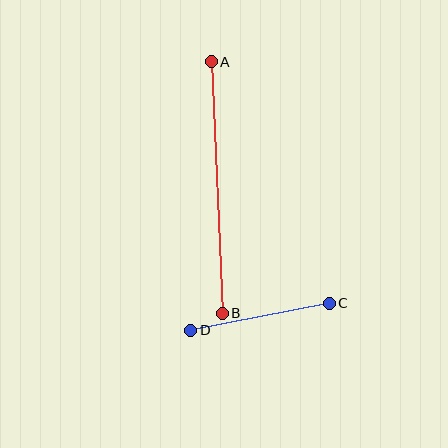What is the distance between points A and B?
The distance is approximately 252 pixels.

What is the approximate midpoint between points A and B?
The midpoint is at approximately (217, 188) pixels.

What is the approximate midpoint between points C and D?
The midpoint is at approximately (260, 317) pixels.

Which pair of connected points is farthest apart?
Points A and B are farthest apart.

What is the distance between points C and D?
The distance is approximately 141 pixels.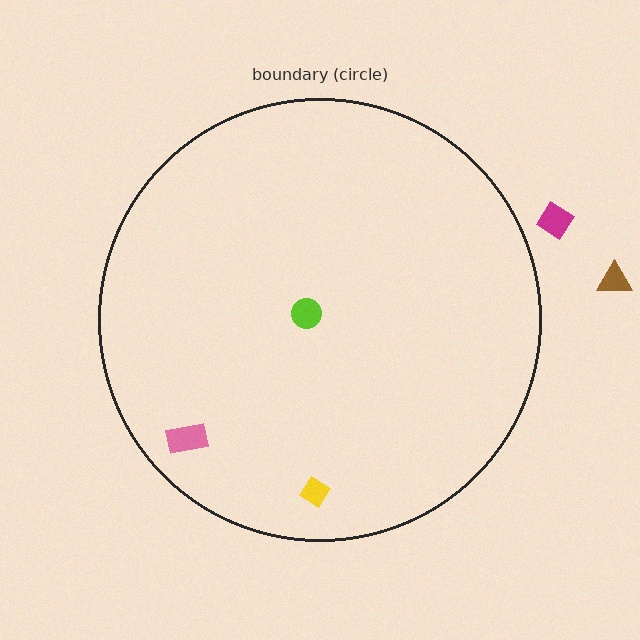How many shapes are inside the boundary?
3 inside, 2 outside.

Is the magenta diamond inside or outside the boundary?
Outside.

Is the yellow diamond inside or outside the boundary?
Inside.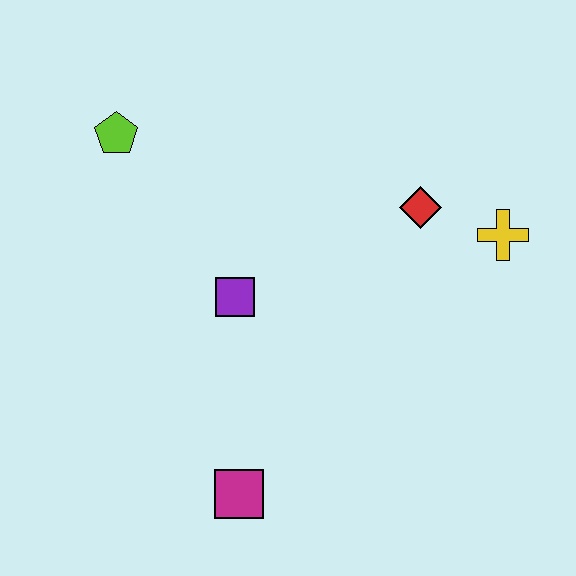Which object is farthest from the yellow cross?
The lime pentagon is farthest from the yellow cross.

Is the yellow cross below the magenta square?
No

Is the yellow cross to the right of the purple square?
Yes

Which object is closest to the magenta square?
The purple square is closest to the magenta square.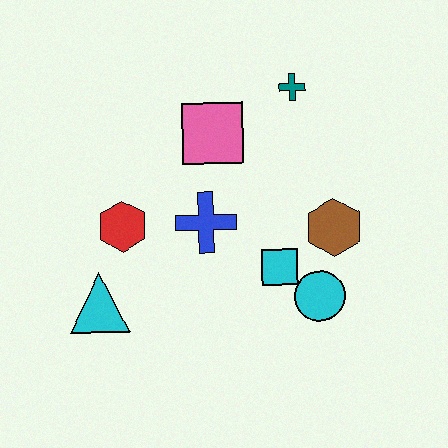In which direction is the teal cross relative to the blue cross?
The teal cross is above the blue cross.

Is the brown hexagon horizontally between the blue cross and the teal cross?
No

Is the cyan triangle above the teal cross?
No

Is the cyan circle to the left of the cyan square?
No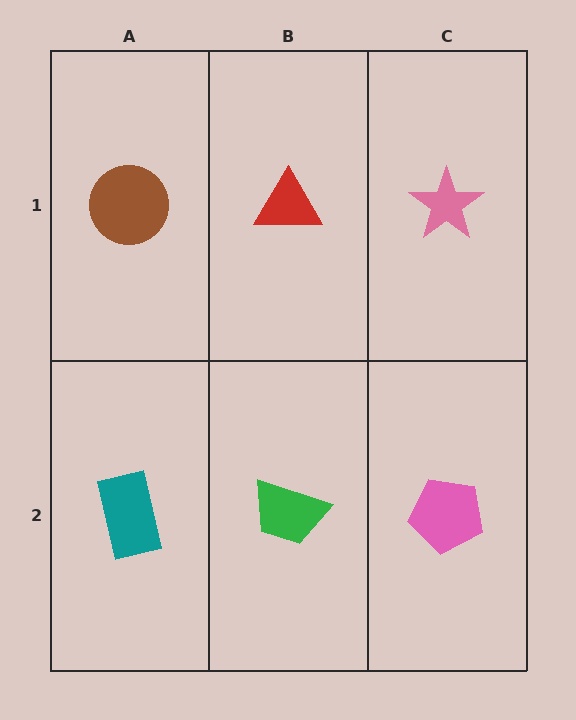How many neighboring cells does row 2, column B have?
3.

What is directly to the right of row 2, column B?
A pink pentagon.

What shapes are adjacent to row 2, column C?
A pink star (row 1, column C), a green trapezoid (row 2, column B).